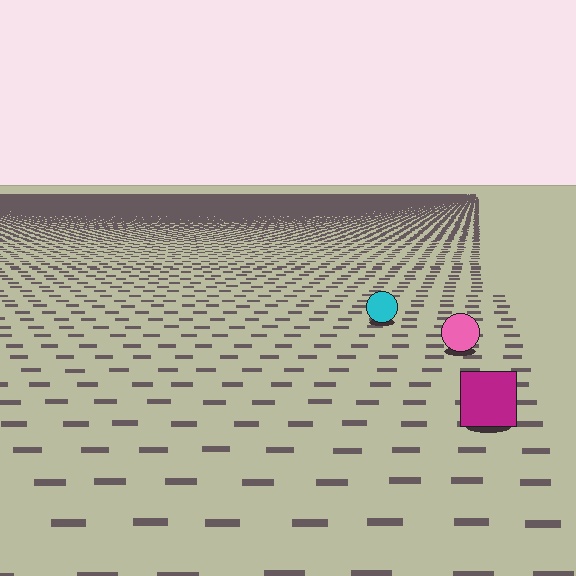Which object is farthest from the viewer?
The cyan circle is farthest from the viewer. It appears smaller and the ground texture around it is denser.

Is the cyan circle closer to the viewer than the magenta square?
No. The magenta square is closer — you can tell from the texture gradient: the ground texture is coarser near it.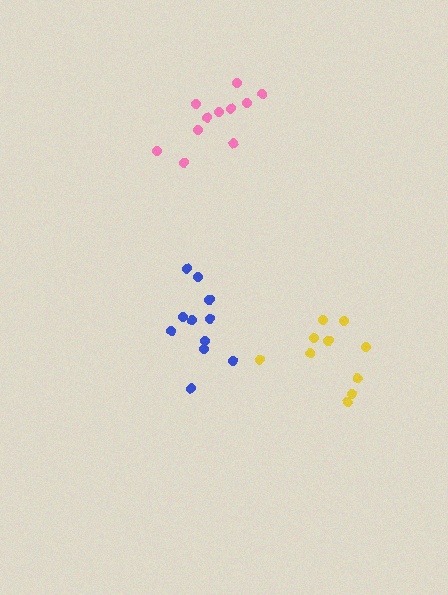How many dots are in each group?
Group 1: 10 dots, Group 2: 11 dots, Group 3: 11 dots (32 total).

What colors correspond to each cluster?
The clusters are colored: yellow, blue, pink.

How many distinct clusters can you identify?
There are 3 distinct clusters.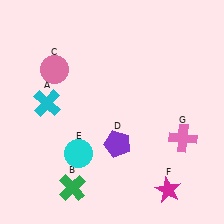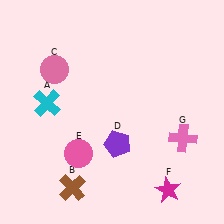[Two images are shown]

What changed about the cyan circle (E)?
In Image 1, E is cyan. In Image 2, it changed to pink.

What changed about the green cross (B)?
In Image 1, B is green. In Image 2, it changed to brown.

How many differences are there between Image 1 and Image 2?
There are 2 differences between the two images.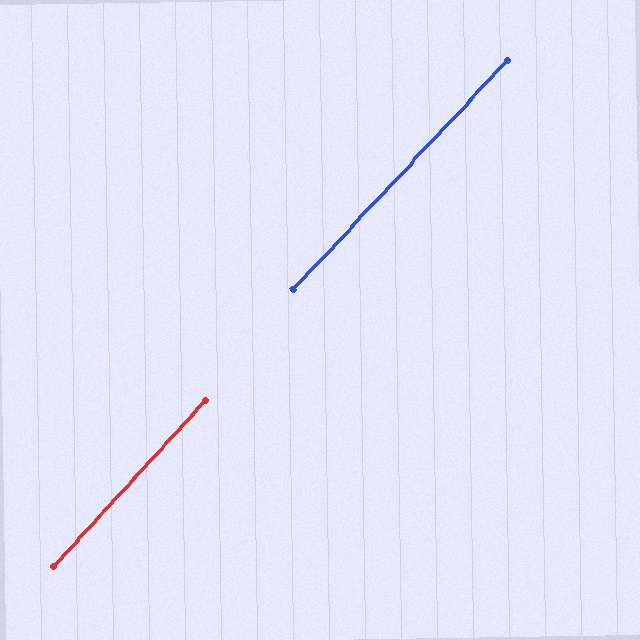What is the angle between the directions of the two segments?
Approximately 1 degree.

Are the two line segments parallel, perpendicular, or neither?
Parallel — their directions differ by only 0.9°.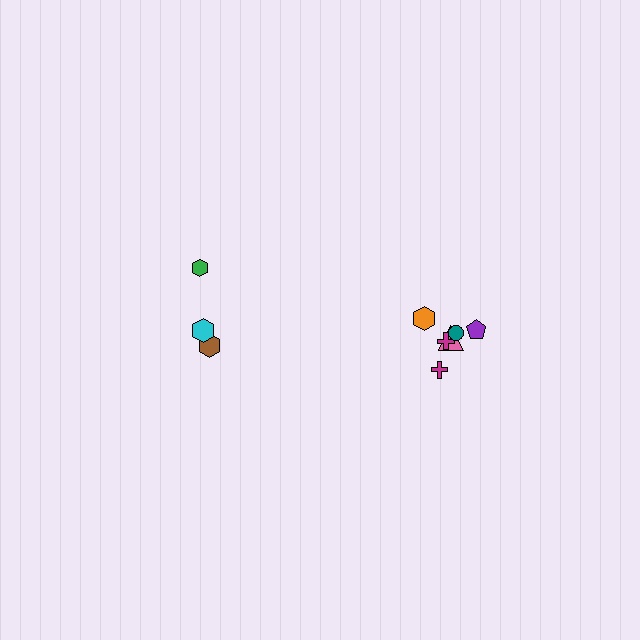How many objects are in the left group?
There are 3 objects.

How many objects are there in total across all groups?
There are 9 objects.